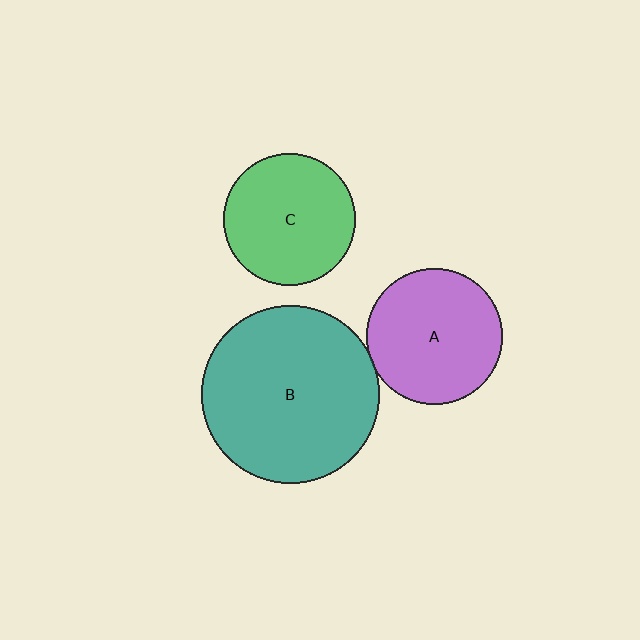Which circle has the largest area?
Circle B (teal).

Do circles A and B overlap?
Yes.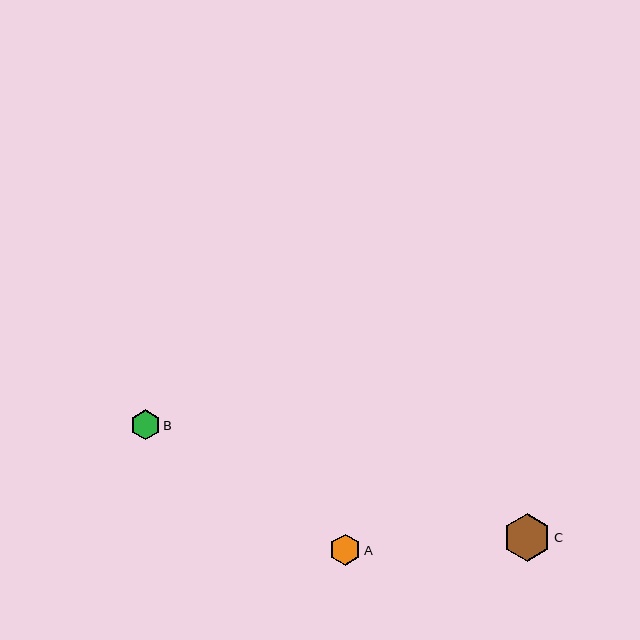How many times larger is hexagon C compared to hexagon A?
Hexagon C is approximately 1.5 times the size of hexagon A.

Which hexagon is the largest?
Hexagon C is the largest with a size of approximately 48 pixels.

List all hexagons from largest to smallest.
From largest to smallest: C, A, B.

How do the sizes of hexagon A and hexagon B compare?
Hexagon A and hexagon B are approximately the same size.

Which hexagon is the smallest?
Hexagon B is the smallest with a size of approximately 30 pixels.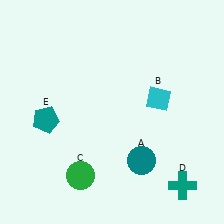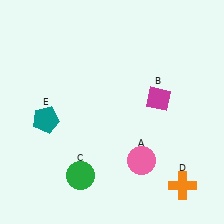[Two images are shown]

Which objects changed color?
A changed from teal to pink. B changed from cyan to magenta. D changed from teal to orange.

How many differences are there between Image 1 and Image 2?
There are 3 differences between the two images.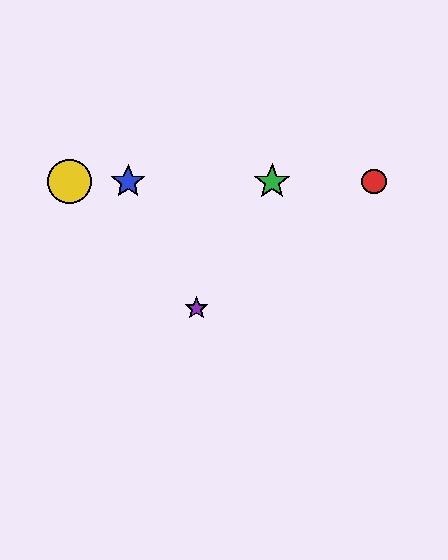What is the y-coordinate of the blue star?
The blue star is at y≈182.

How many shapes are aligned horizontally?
4 shapes (the red circle, the blue star, the green star, the yellow circle) are aligned horizontally.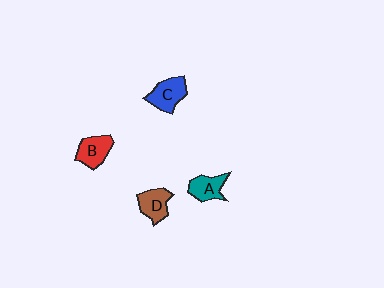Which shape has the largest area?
Shape C (blue).